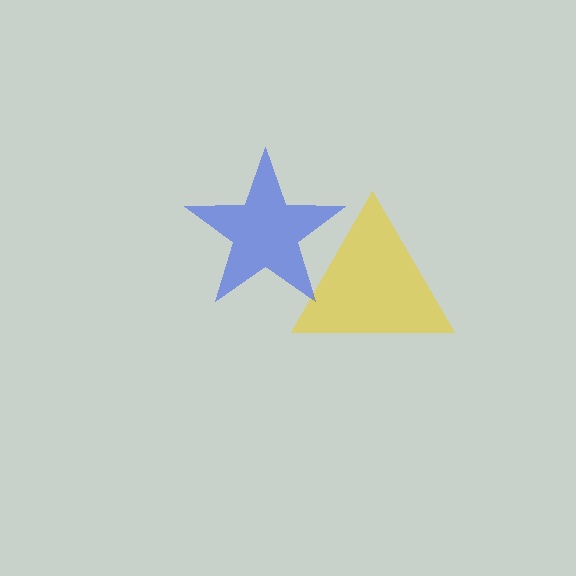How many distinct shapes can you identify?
There are 2 distinct shapes: a yellow triangle, a blue star.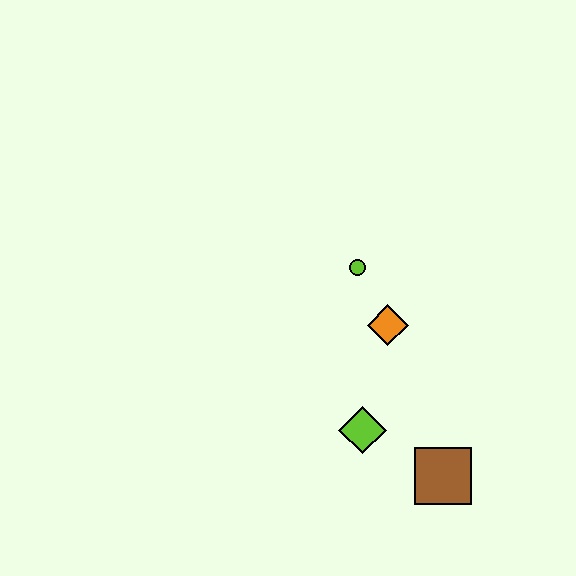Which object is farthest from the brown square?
The lime circle is farthest from the brown square.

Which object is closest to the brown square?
The lime diamond is closest to the brown square.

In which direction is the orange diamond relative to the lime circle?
The orange diamond is below the lime circle.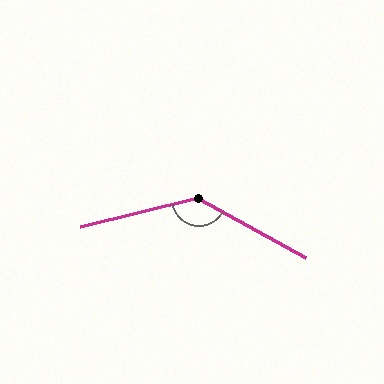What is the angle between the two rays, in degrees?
Approximately 138 degrees.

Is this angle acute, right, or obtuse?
It is obtuse.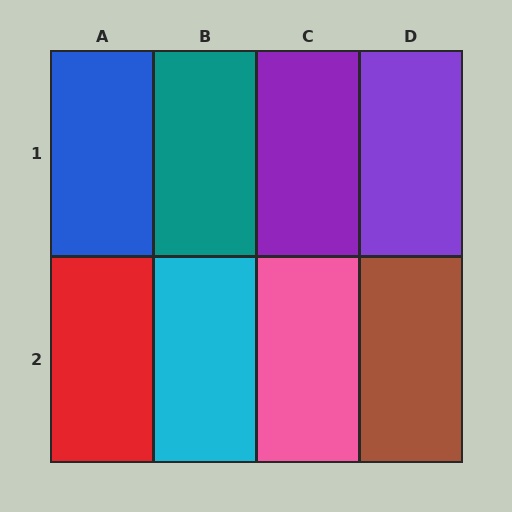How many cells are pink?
1 cell is pink.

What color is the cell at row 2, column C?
Pink.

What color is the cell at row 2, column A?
Red.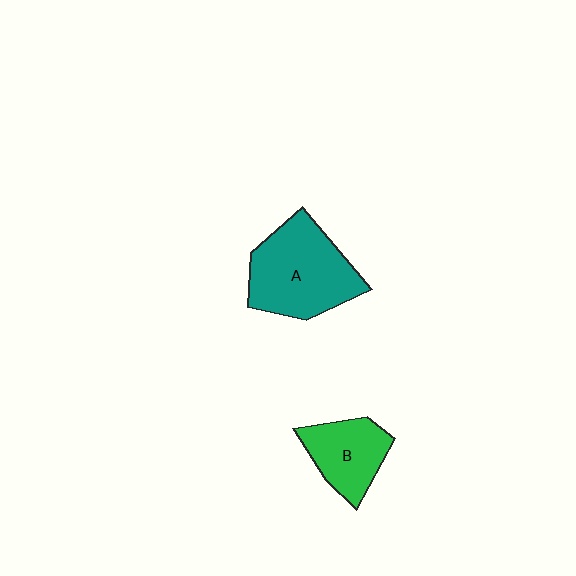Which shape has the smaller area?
Shape B (green).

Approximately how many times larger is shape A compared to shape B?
Approximately 1.6 times.